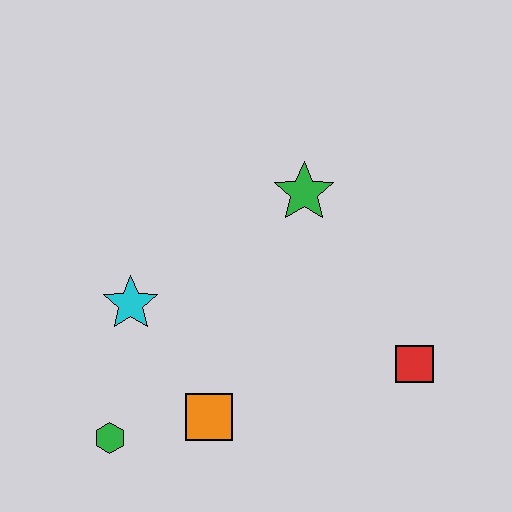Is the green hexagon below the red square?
Yes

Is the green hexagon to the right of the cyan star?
No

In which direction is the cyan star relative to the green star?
The cyan star is to the left of the green star.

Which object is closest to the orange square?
The green hexagon is closest to the orange square.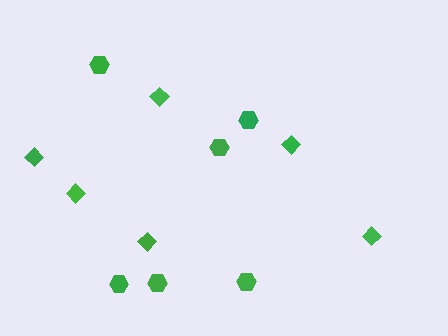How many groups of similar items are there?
There are 2 groups: one group of diamonds (6) and one group of hexagons (6).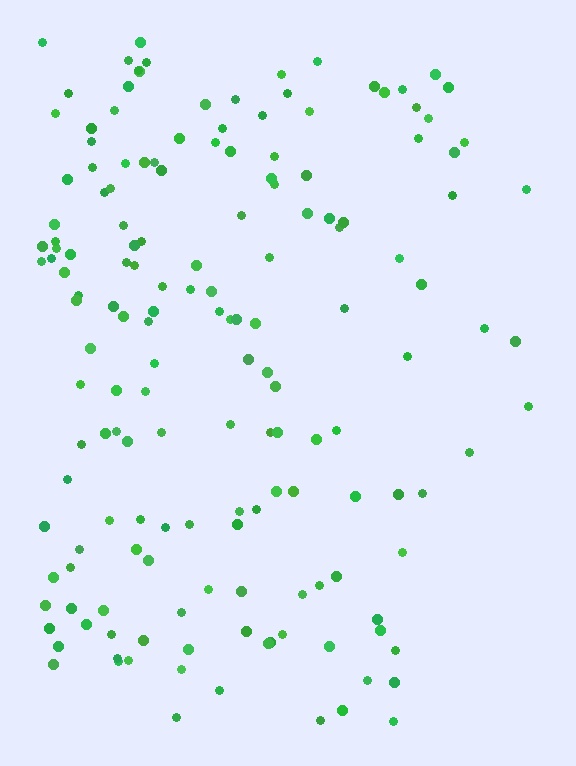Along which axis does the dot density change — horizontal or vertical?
Horizontal.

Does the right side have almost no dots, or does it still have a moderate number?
Still a moderate number, just noticeably fewer than the left.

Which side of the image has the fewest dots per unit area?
The right.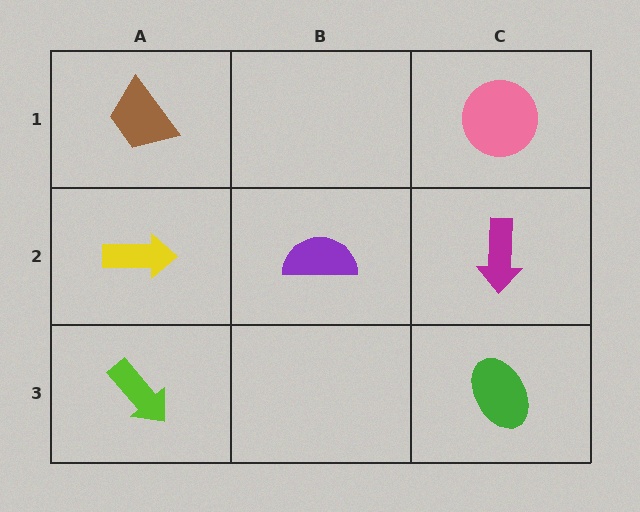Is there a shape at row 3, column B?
No, that cell is empty.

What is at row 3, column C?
A green ellipse.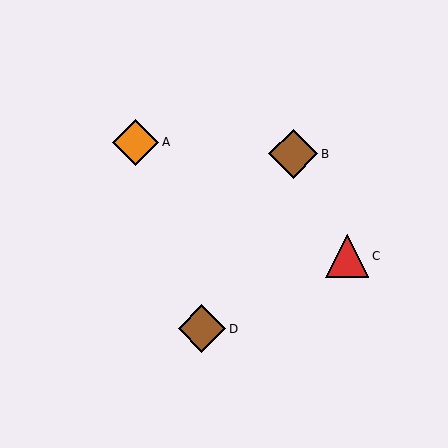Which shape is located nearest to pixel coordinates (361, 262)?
The red triangle (labeled C) at (347, 256) is nearest to that location.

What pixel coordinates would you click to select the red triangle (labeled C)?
Click at (347, 256) to select the red triangle C.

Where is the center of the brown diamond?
The center of the brown diamond is at (293, 154).